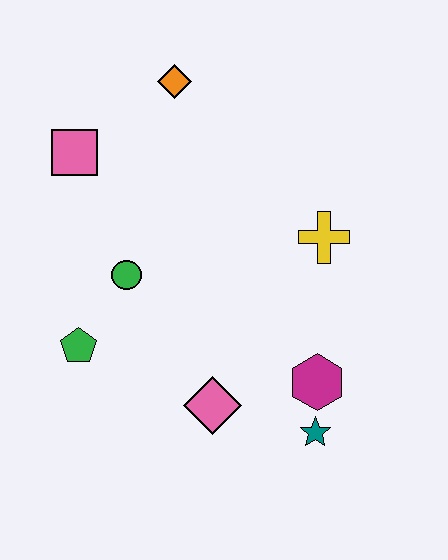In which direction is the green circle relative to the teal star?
The green circle is to the left of the teal star.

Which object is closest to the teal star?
The magenta hexagon is closest to the teal star.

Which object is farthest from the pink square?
The teal star is farthest from the pink square.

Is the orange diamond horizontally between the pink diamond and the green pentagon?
Yes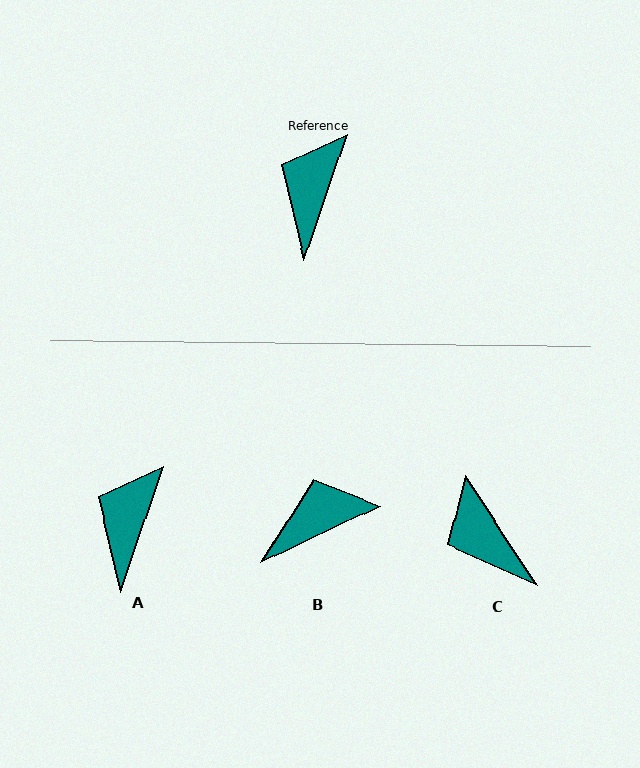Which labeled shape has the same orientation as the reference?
A.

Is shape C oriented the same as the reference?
No, it is off by about 52 degrees.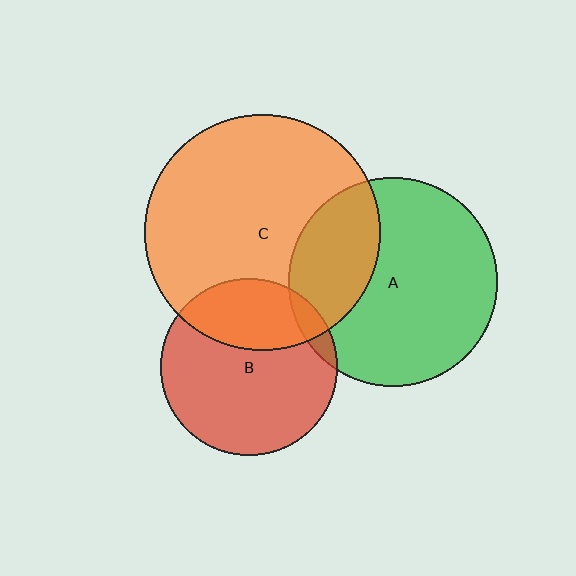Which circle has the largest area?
Circle C (orange).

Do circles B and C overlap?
Yes.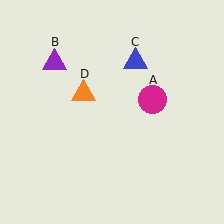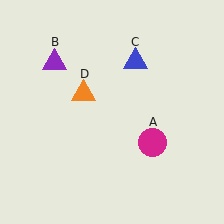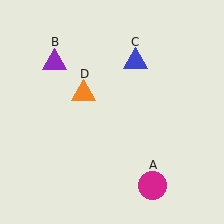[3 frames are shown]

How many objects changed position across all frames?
1 object changed position: magenta circle (object A).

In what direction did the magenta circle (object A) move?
The magenta circle (object A) moved down.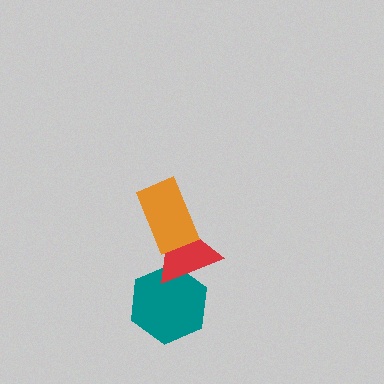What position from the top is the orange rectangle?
The orange rectangle is 1st from the top.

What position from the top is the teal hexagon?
The teal hexagon is 3rd from the top.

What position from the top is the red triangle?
The red triangle is 2nd from the top.